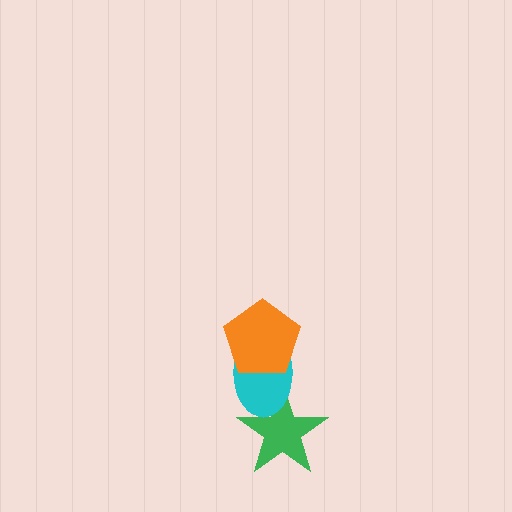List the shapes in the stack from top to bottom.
From top to bottom: the orange pentagon, the cyan ellipse, the green star.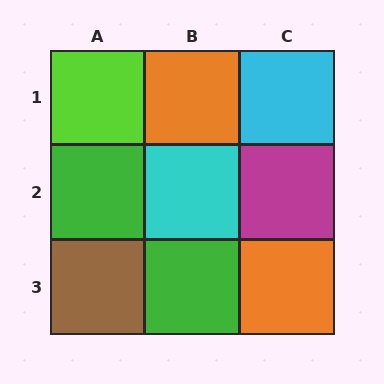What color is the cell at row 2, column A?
Green.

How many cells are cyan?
2 cells are cyan.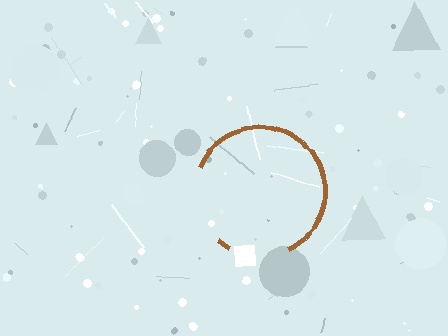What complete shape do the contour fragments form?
The contour fragments form a circle.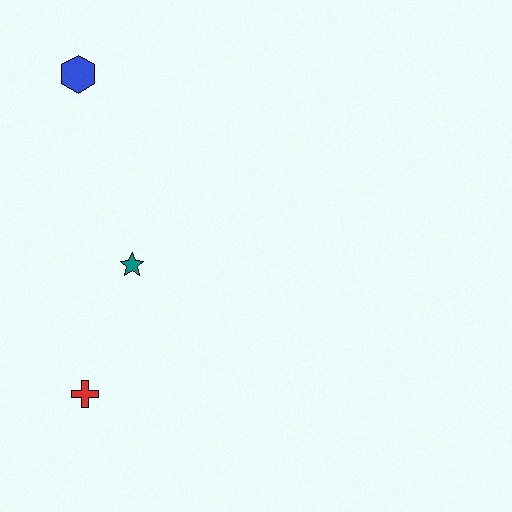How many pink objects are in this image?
There are no pink objects.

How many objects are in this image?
There are 3 objects.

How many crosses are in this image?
There is 1 cross.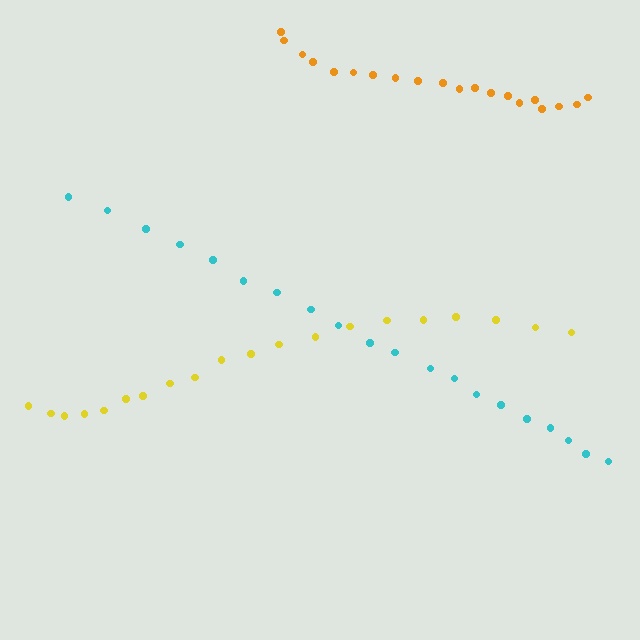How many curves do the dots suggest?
There are 3 distinct paths.